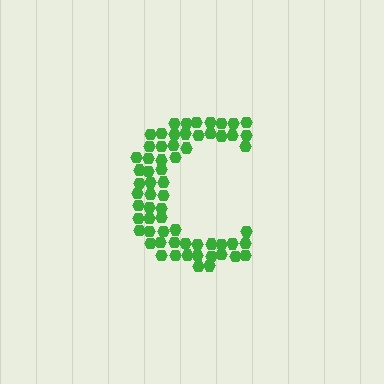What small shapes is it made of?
It is made of small hexagons.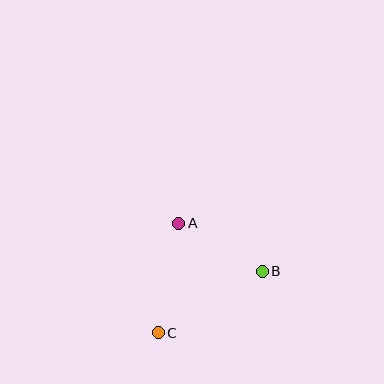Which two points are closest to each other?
Points A and B are closest to each other.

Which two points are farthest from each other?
Points B and C are farthest from each other.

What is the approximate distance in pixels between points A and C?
The distance between A and C is approximately 112 pixels.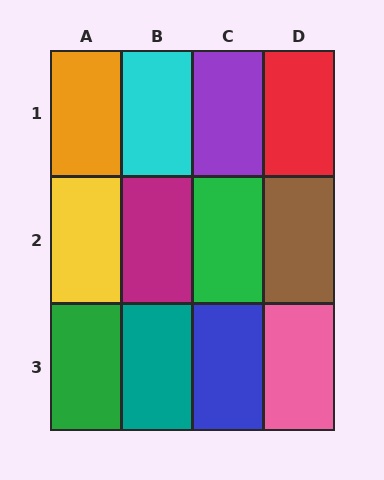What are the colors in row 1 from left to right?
Orange, cyan, purple, red.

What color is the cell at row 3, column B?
Teal.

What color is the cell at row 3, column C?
Blue.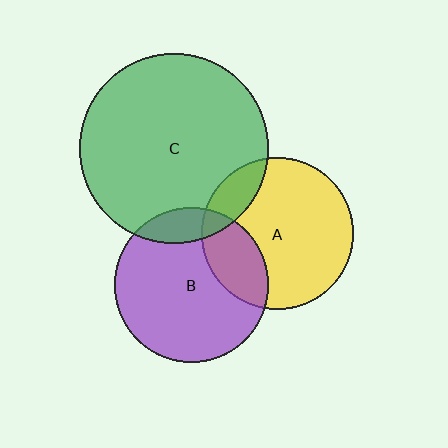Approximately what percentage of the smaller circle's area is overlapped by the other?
Approximately 15%.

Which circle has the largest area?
Circle C (green).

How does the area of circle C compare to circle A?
Approximately 1.6 times.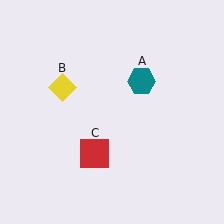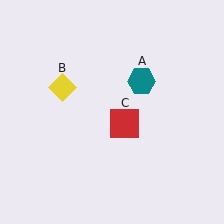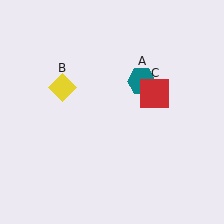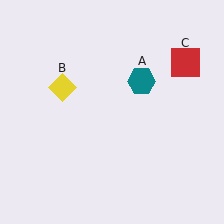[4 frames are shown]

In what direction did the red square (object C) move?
The red square (object C) moved up and to the right.